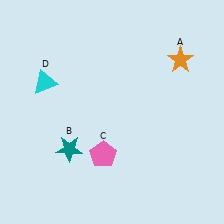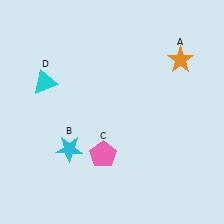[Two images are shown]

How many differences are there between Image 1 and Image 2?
There is 1 difference between the two images.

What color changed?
The star (B) changed from teal in Image 1 to cyan in Image 2.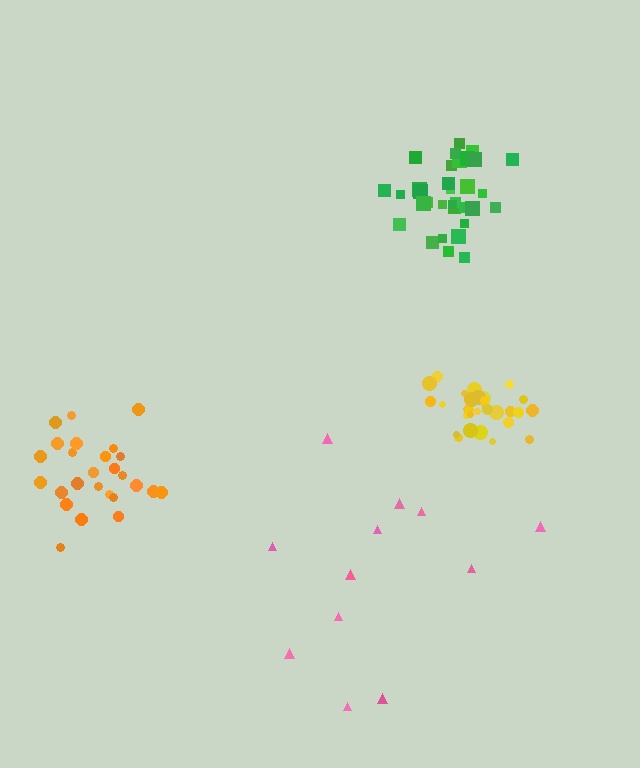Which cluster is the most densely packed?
Yellow.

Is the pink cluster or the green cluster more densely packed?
Green.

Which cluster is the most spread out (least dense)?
Pink.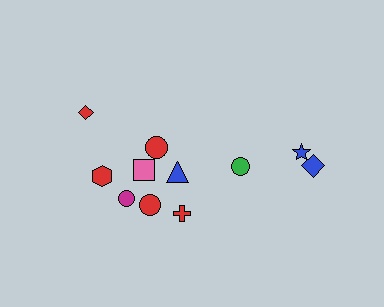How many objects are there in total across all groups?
There are 11 objects.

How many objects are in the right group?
There are 4 objects.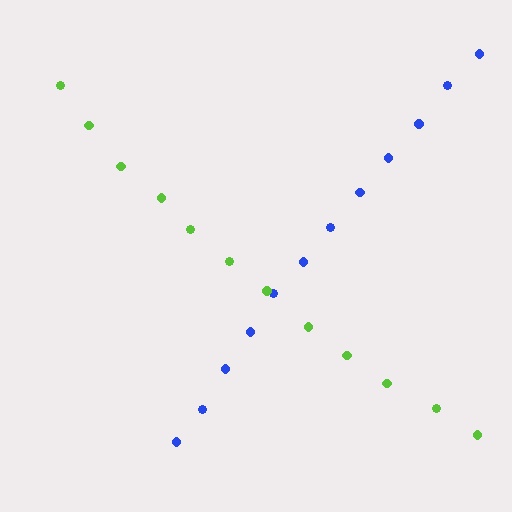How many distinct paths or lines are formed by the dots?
There are 2 distinct paths.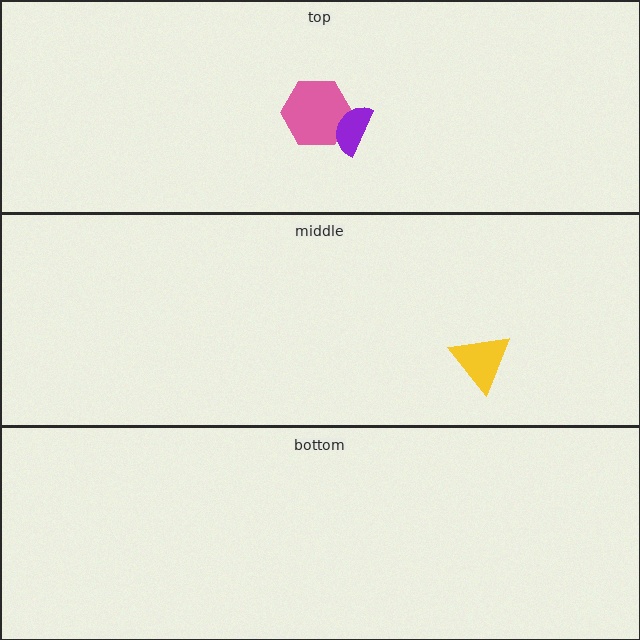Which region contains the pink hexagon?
The top region.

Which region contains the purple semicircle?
The top region.